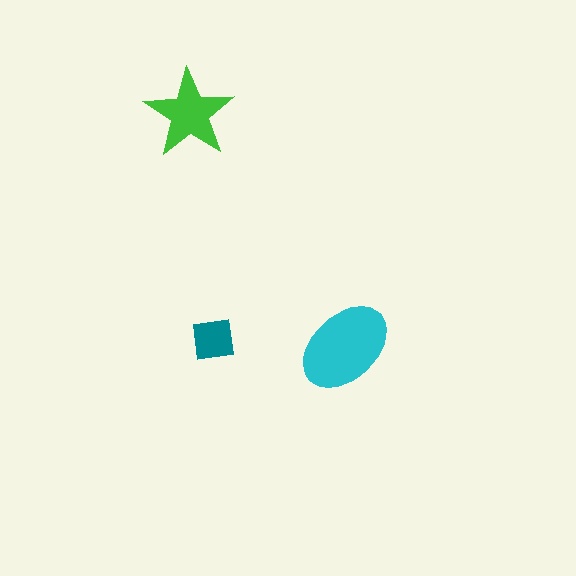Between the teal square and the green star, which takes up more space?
The green star.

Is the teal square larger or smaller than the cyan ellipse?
Smaller.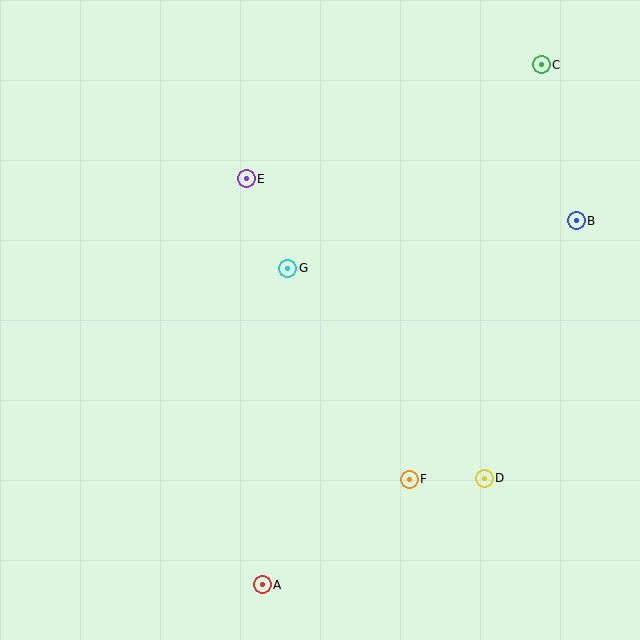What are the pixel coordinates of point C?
Point C is at (541, 65).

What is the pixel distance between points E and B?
The distance between E and B is 332 pixels.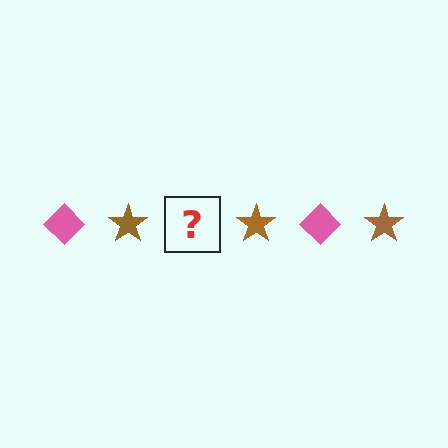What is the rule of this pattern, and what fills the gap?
The rule is that the pattern alternates between pink diamond and brown star. The gap should be filled with a pink diamond.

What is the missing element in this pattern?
The missing element is a pink diamond.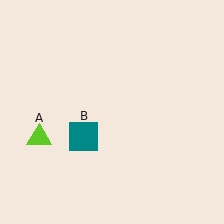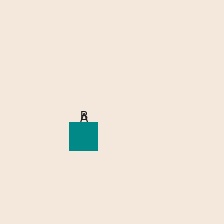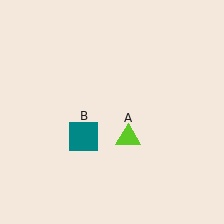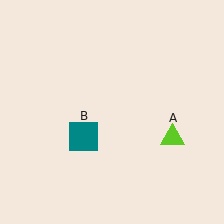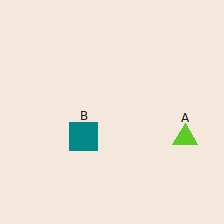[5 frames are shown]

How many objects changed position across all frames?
1 object changed position: lime triangle (object A).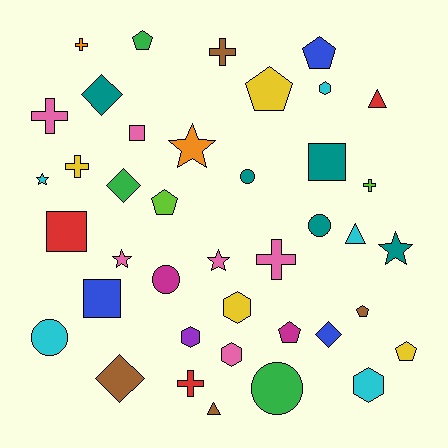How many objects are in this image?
There are 40 objects.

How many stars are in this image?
There are 5 stars.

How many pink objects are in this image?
There are 6 pink objects.